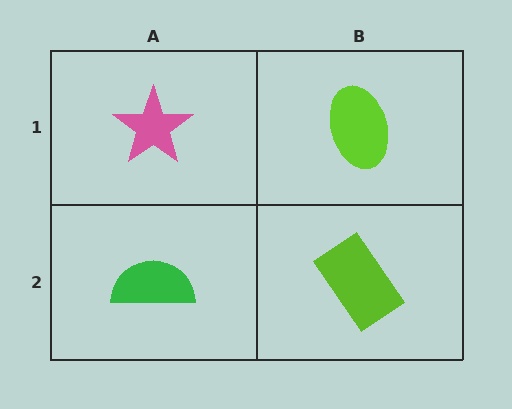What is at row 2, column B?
A lime rectangle.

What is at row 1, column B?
A lime ellipse.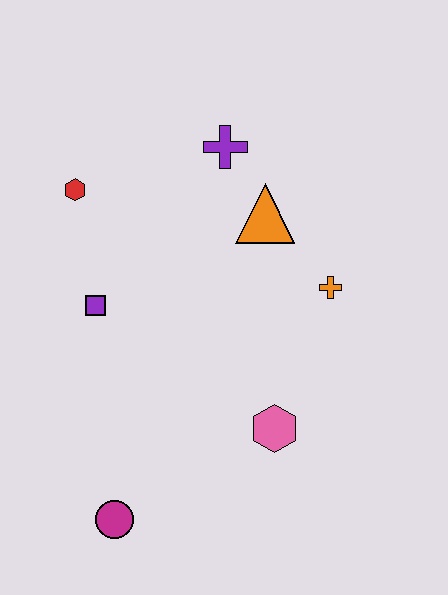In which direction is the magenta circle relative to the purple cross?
The magenta circle is below the purple cross.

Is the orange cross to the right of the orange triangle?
Yes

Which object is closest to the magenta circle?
The pink hexagon is closest to the magenta circle.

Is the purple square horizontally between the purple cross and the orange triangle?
No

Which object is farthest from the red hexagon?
The magenta circle is farthest from the red hexagon.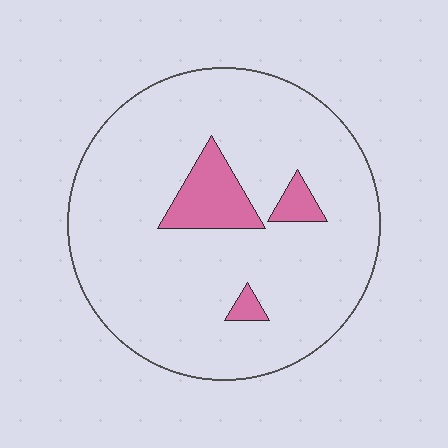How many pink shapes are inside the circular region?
3.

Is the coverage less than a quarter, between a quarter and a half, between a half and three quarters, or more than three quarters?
Less than a quarter.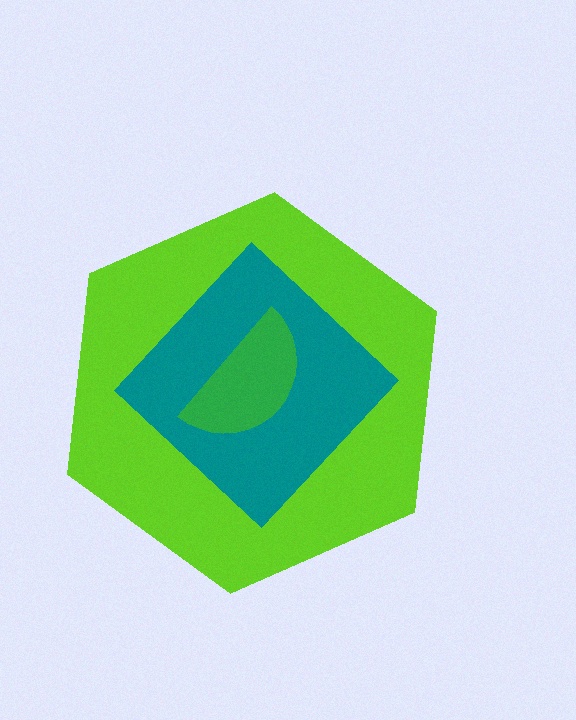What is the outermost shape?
The lime hexagon.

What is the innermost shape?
The green semicircle.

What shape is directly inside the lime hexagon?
The teal diamond.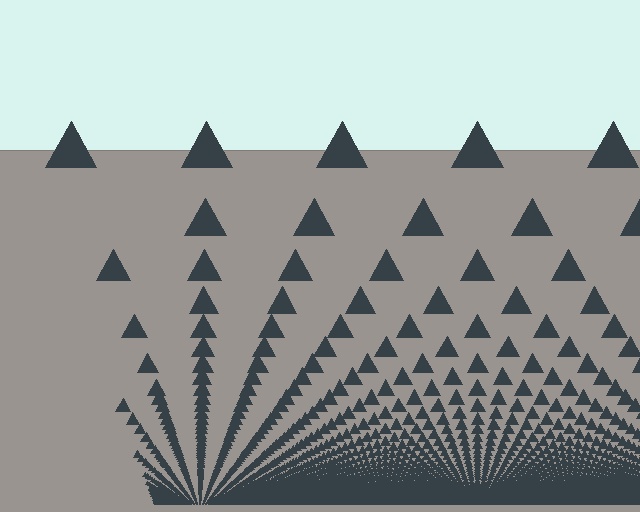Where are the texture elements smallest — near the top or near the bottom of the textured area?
Near the bottom.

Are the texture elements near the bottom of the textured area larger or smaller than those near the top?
Smaller. The gradient is inverted — elements near the bottom are smaller and denser.